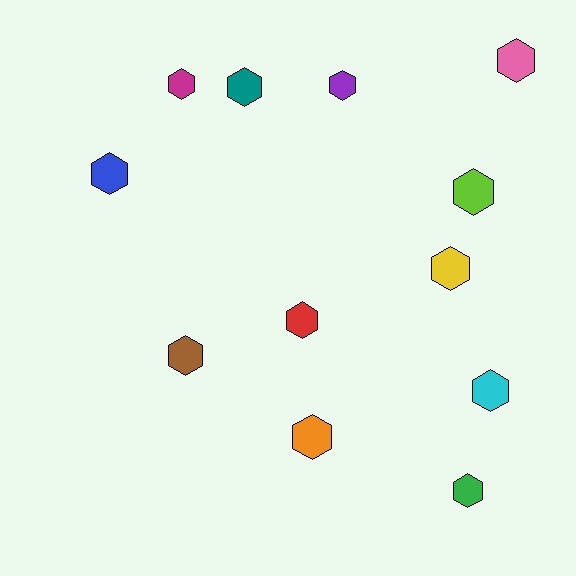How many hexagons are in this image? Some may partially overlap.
There are 12 hexagons.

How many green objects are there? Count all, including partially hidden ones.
There is 1 green object.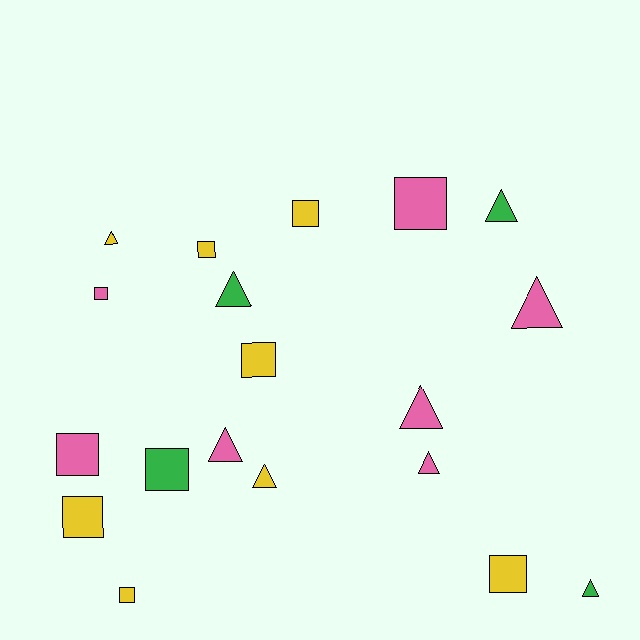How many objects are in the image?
There are 19 objects.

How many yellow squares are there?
There are 6 yellow squares.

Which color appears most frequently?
Yellow, with 8 objects.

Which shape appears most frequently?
Square, with 10 objects.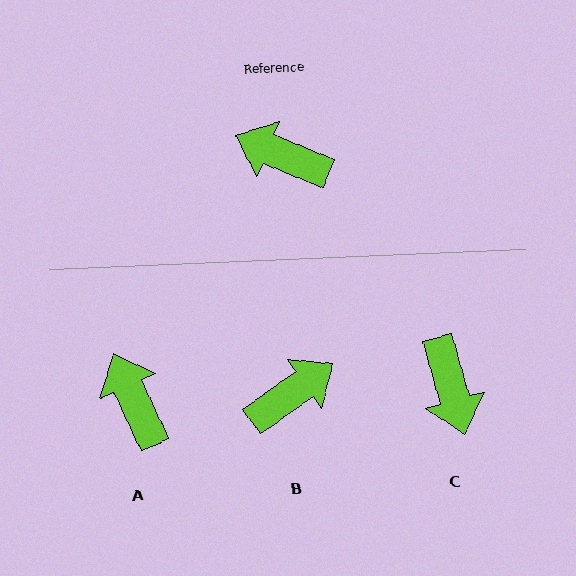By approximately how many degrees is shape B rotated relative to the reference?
Approximately 122 degrees clockwise.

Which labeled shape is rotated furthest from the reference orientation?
C, about 128 degrees away.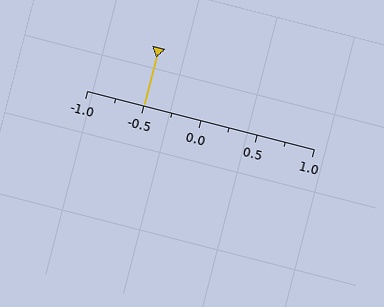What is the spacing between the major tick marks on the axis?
The major ticks are spaced 0.5 apart.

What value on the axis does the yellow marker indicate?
The marker indicates approximately -0.5.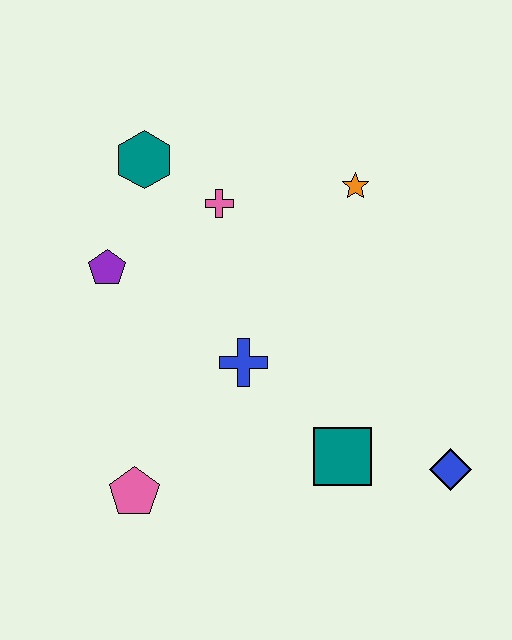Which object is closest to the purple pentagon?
The teal hexagon is closest to the purple pentagon.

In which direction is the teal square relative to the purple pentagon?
The teal square is to the right of the purple pentagon.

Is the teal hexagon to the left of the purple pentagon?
No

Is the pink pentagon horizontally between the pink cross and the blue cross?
No